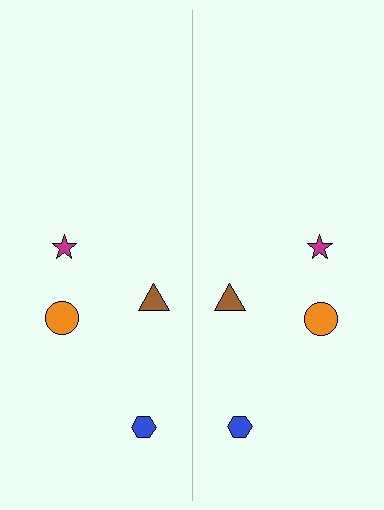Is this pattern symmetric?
Yes, this pattern has bilateral (reflection) symmetry.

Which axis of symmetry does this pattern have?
The pattern has a vertical axis of symmetry running through the center of the image.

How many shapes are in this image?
There are 8 shapes in this image.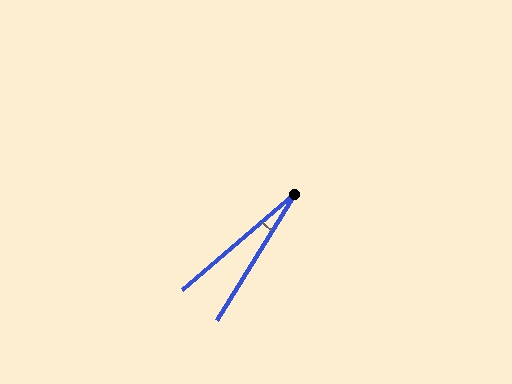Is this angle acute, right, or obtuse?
It is acute.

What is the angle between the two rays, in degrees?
Approximately 17 degrees.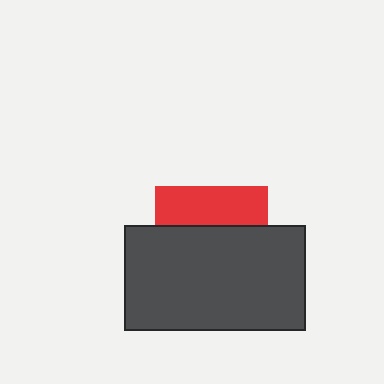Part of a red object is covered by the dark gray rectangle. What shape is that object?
It is a square.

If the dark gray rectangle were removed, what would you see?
You would see the complete red square.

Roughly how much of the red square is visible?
A small part of it is visible (roughly 36%).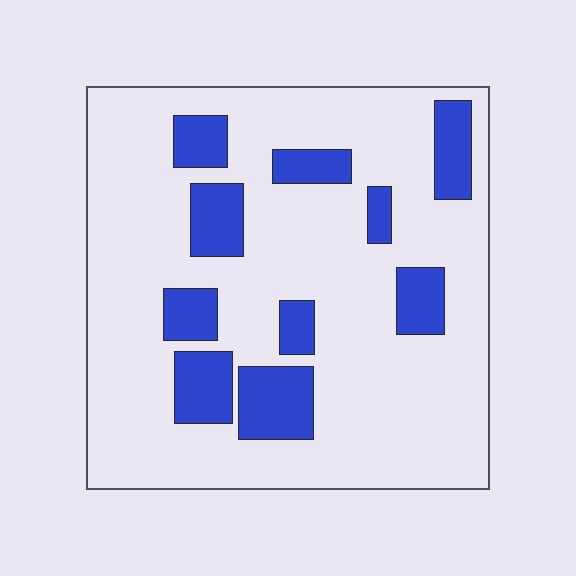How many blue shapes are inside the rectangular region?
10.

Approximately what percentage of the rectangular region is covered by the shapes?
Approximately 20%.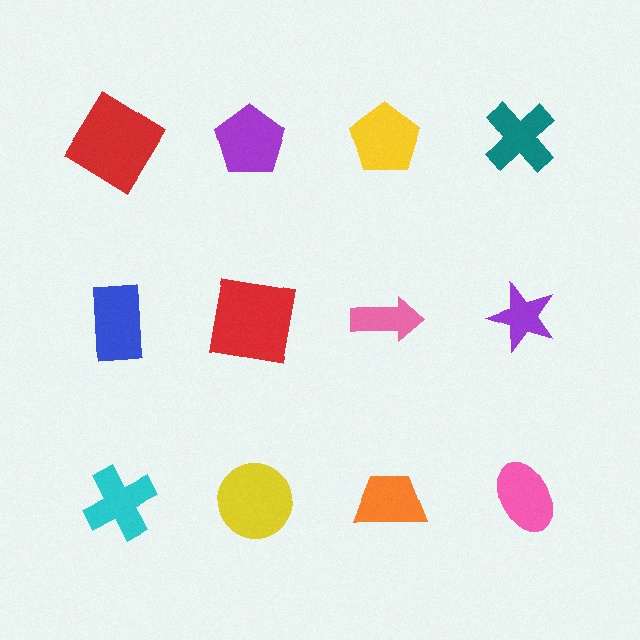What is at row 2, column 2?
A red square.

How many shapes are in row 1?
4 shapes.